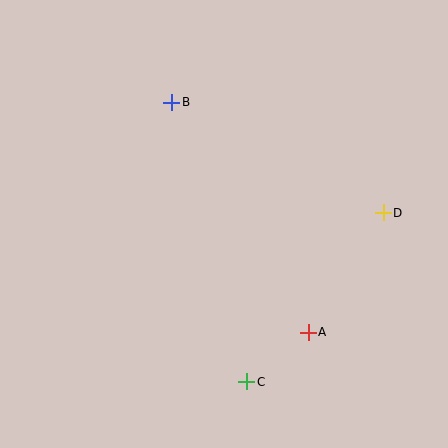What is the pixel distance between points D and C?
The distance between D and C is 217 pixels.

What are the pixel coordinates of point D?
Point D is at (383, 213).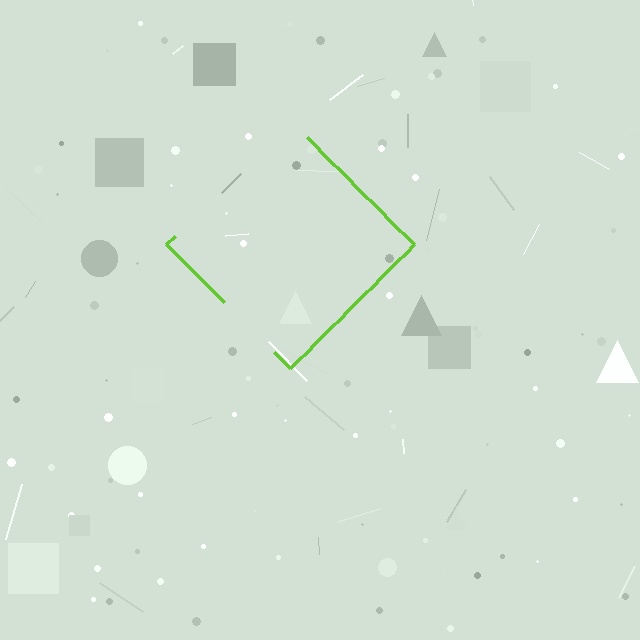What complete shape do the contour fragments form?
The contour fragments form a diamond.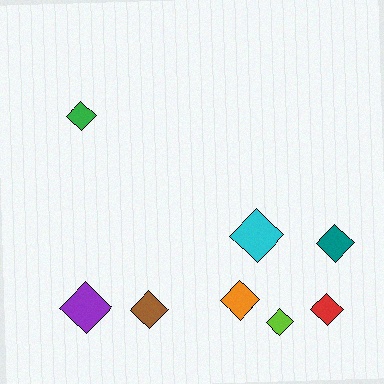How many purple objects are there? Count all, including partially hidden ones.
There is 1 purple object.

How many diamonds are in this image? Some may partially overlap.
There are 8 diamonds.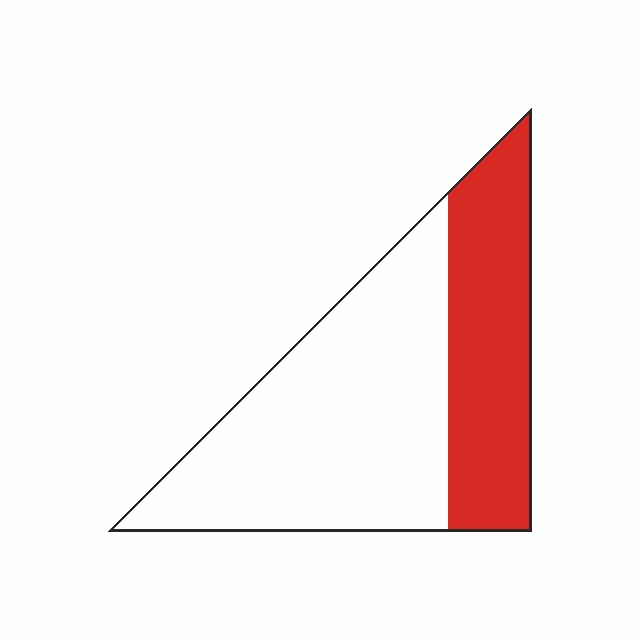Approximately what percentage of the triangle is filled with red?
Approximately 35%.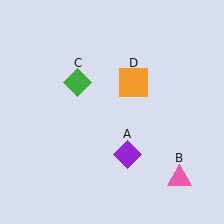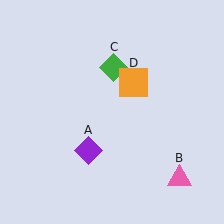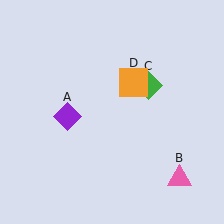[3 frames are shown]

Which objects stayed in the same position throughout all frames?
Pink triangle (object B) and orange square (object D) remained stationary.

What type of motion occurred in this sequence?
The purple diamond (object A), green diamond (object C) rotated clockwise around the center of the scene.